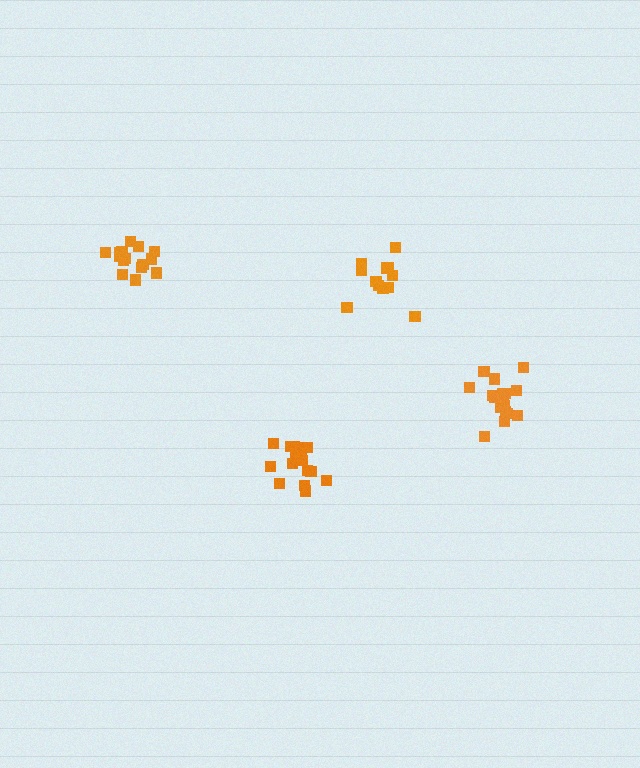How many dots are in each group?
Group 1: 16 dots, Group 2: 12 dots, Group 3: 17 dots, Group 4: 17 dots (62 total).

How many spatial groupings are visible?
There are 4 spatial groupings.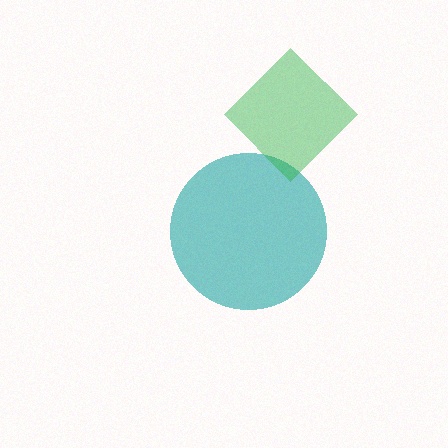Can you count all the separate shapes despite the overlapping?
Yes, there are 2 separate shapes.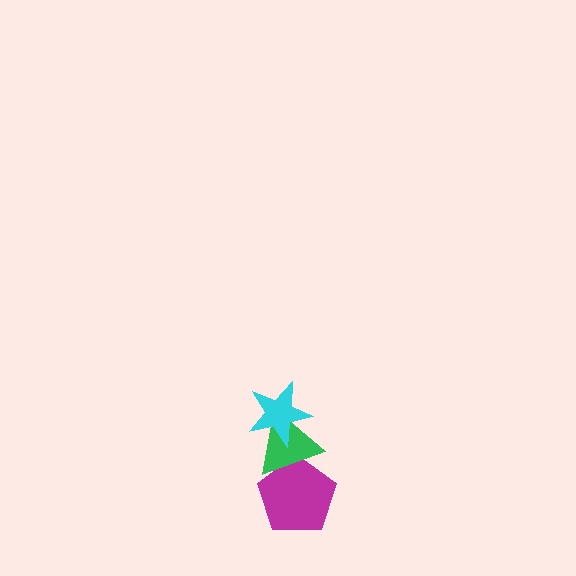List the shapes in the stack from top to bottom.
From top to bottom: the cyan star, the green triangle, the magenta pentagon.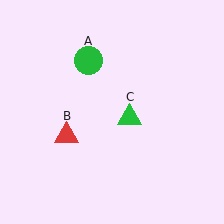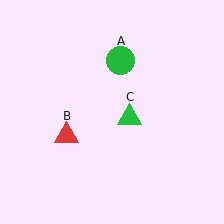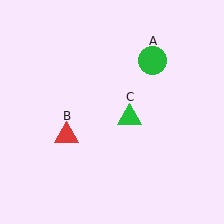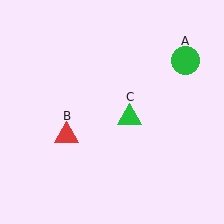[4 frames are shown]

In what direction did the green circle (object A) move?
The green circle (object A) moved right.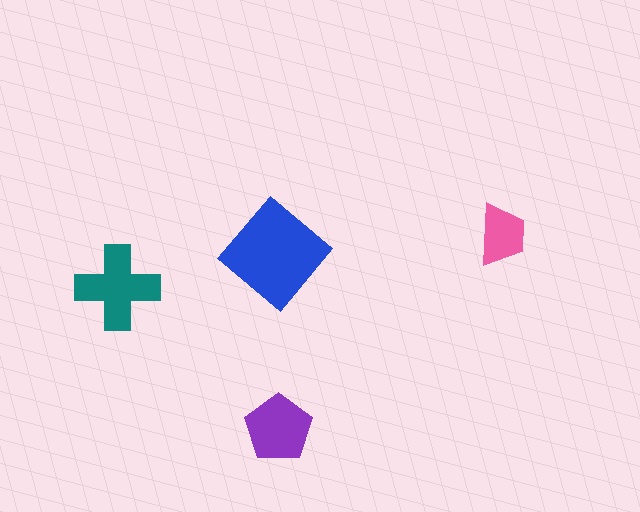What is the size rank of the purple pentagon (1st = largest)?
3rd.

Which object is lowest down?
The purple pentagon is bottommost.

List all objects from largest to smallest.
The blue diamond, the teal cross, the purple pentagon, the pink trapezoid.